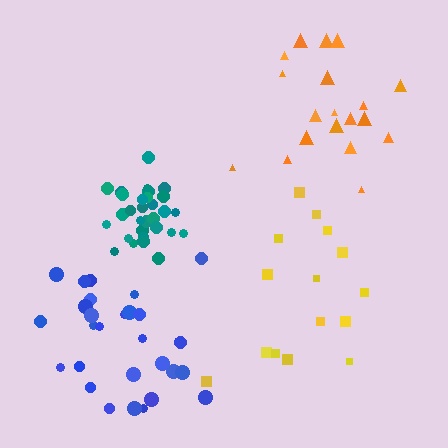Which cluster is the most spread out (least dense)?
Yellow.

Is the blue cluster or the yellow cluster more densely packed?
Blue.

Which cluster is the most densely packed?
Teal.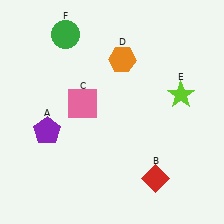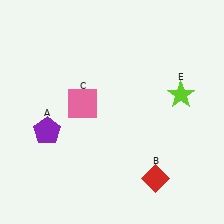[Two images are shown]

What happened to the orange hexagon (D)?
The orange hexagon (D) was removed in Image 2. It was in the top-right area of Image 1.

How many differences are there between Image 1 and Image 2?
There are 2 differences between the two images.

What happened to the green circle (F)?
The green circle (F) was removed in Image 2. It was in the top-left area of Image 1.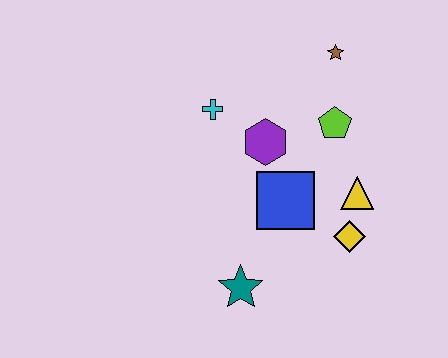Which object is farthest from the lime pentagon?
The teal star is farthest from the lime pentagon.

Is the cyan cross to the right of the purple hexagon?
No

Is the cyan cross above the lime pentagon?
Yes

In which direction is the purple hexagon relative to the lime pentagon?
The purple hexagon is to the left of the lime pentagon.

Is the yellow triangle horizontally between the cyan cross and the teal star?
No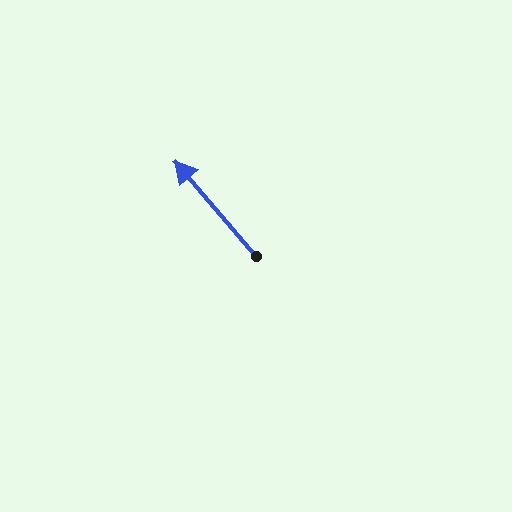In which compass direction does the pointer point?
Northwest.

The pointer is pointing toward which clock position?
Roughly 11 o'clock.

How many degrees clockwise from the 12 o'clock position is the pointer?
Approximately 319 degrees.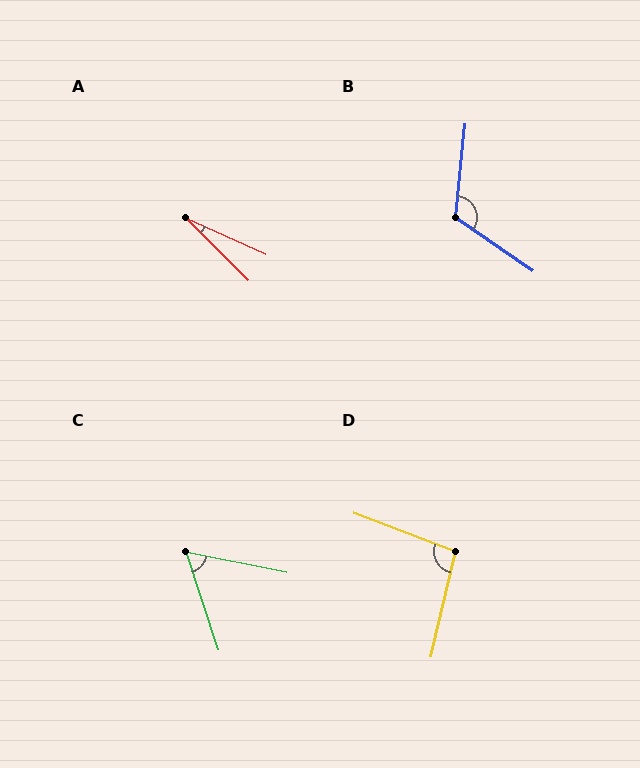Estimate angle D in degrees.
Approximately 98 degrees.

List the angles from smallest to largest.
A (20°), C (60°), D (98°), B (119°).